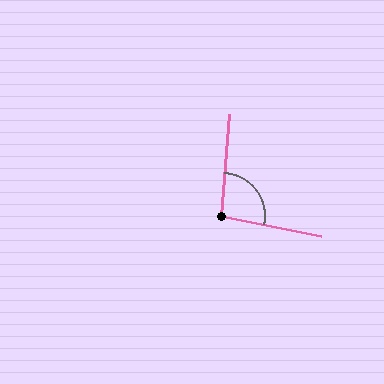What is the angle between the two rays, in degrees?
Approximately 97 degrees.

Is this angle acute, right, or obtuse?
It is obtuse.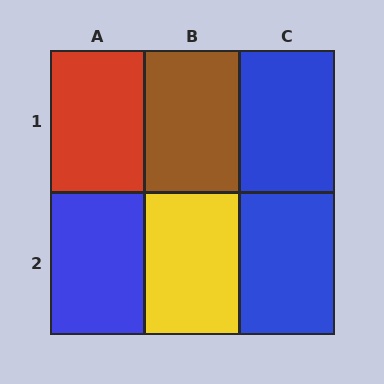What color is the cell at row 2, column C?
Blue.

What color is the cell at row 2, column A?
Blue.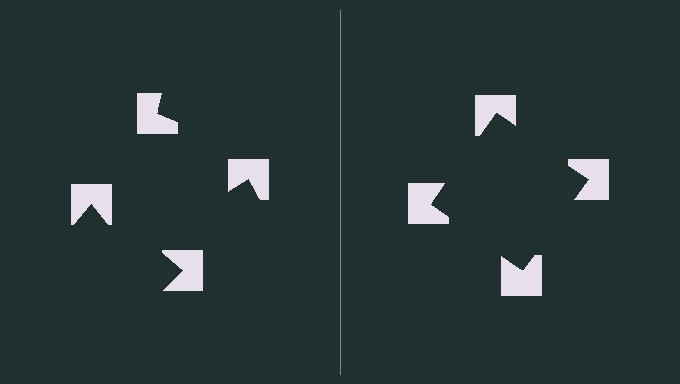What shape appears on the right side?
An illusory square.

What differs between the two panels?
The notched squares are positioned identically on both sides; only the wedge orientations differ. On the right they align to a square; on the left they are misaligned.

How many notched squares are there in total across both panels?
8 — 4 on each side.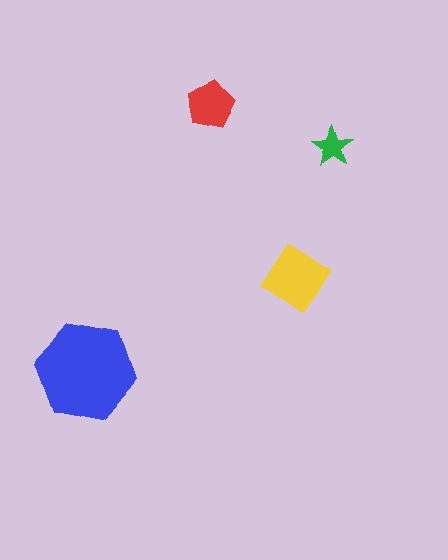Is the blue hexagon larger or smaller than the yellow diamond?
Larger.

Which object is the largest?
The blue hexagon.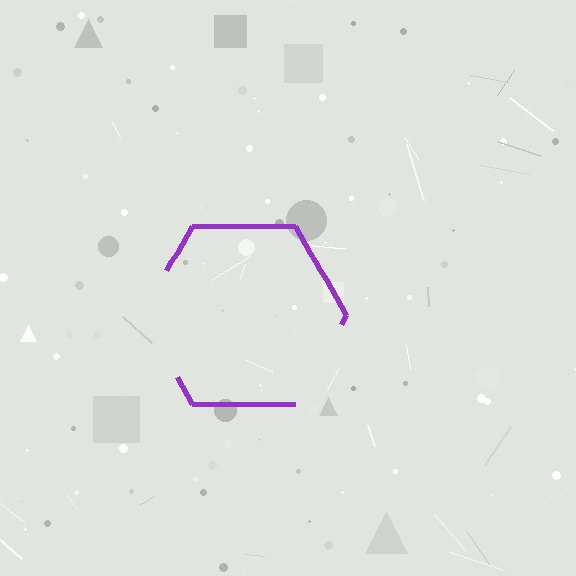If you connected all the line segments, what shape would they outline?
They would outline a hexagon.